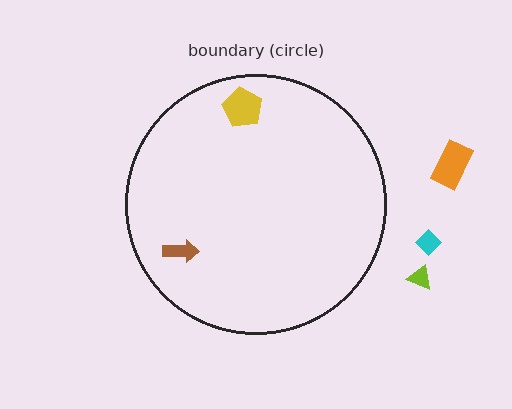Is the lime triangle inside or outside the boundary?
Outside.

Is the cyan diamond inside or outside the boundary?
Outside.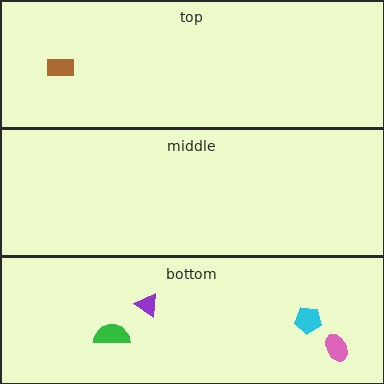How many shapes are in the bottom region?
4.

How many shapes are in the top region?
1.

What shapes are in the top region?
The brown rectangle.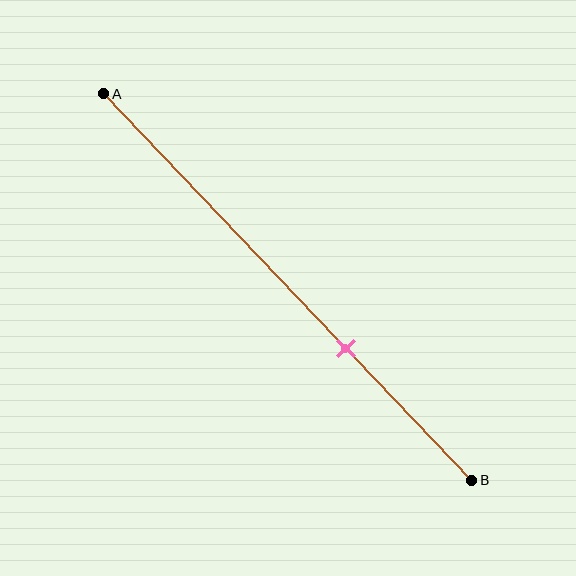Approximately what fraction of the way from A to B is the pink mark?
The pink mark is approximately 65% of the way from A to B.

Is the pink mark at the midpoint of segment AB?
No, the mark is at about 65% from A, not at the 50% midpoint.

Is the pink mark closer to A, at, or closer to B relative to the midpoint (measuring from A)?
The pink mark is closer to point B than the midpoint of segment AB.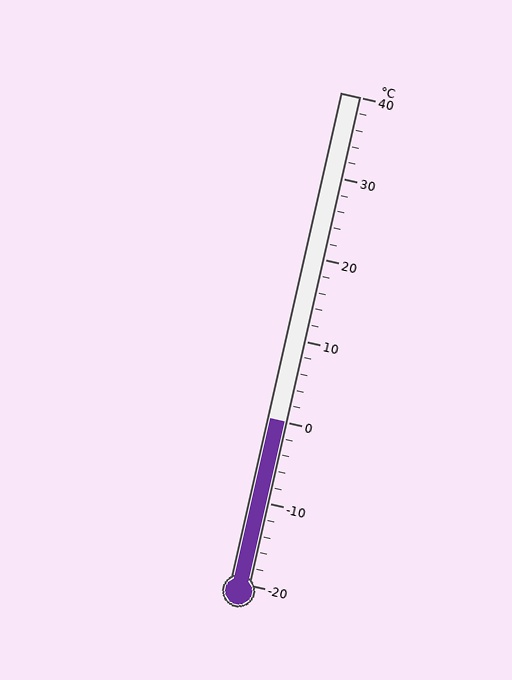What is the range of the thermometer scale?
The thermometer scale ranges from -20°C to 40°C.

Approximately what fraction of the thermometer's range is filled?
The thermometer is filled to approximately 35% of its range.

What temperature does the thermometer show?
The thermometer shows approximately 0°C.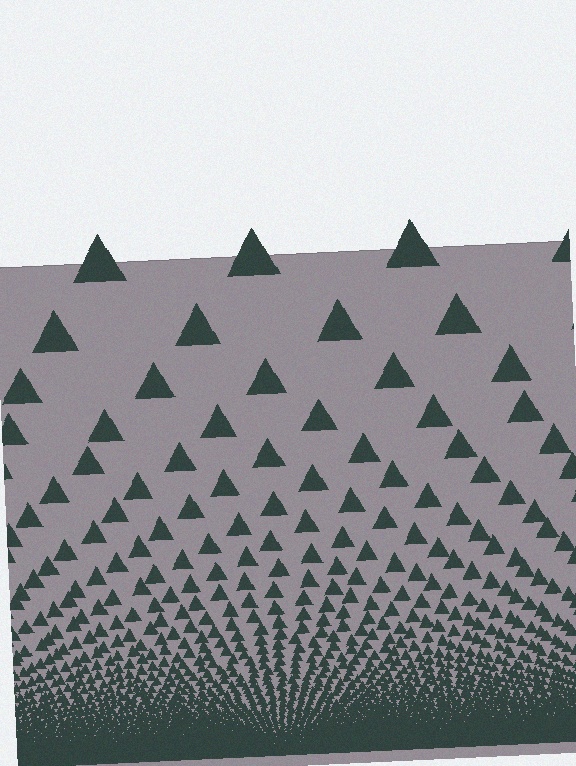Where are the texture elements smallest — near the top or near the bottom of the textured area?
Near the bottom.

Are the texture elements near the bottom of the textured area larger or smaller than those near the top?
Smaller. The gradient is inverted — elements near the bottom are smaller and denser.